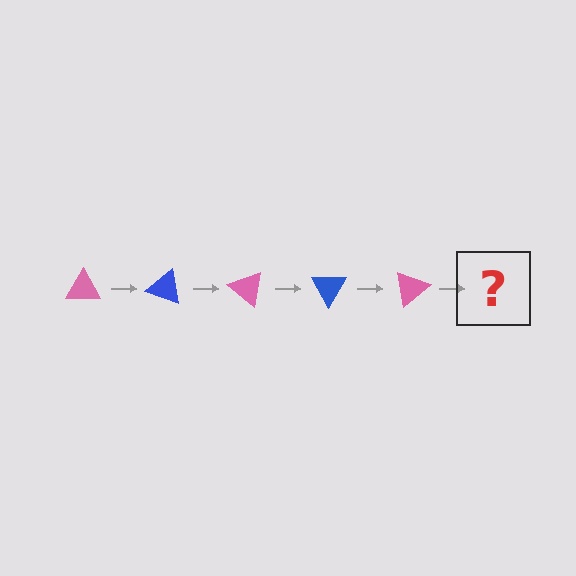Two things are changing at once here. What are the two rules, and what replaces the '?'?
The two rules are that it rotates 20 degrees each step and the color cycles through pink and blue. The '?' should be a blue triangle, rotated 100 degrees from the start.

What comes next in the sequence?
The next element should be a blue triangle, rotated 100 degrees from the start.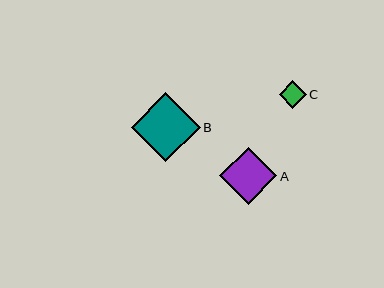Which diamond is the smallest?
Diamond C is the smallest with a size of approximately 27 pixels.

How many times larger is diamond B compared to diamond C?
Diamond B is approximately 2.5 times the size of diamond C.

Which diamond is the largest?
Diamond B is the largest with a size of approximately 68 pixels.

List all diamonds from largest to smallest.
From largest to smallest: B, A, C.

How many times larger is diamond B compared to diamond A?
Diamond B is approximately 1.2 times the size of diamond A.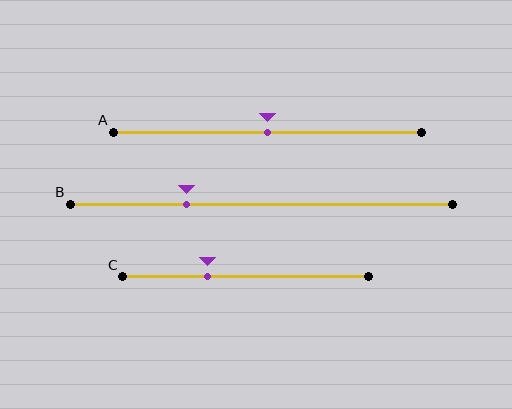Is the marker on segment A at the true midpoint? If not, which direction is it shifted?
Yes, the marker on segment A is at the true midpoint.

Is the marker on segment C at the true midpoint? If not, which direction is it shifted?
No, the marker on segment C is shifted to the left by about 15% of the segment length.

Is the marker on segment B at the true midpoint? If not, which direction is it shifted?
No, the marker on segment B is shifted to the left by about 20% of the segment length.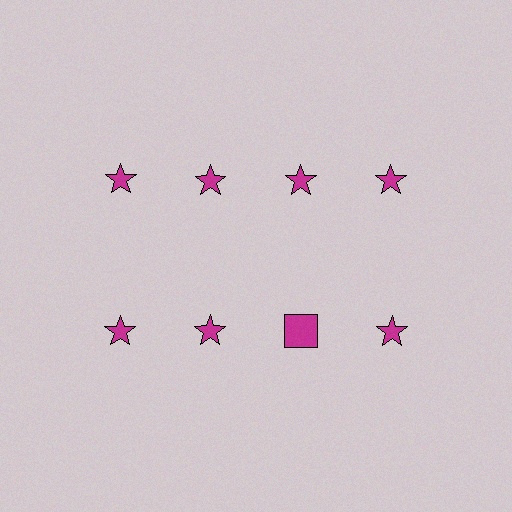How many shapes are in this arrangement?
There are 8 shapes arranged in a grid pattern.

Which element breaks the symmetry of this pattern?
The magenta square in the second row, center column breaks the symmetry. All other shapes are magenta stars.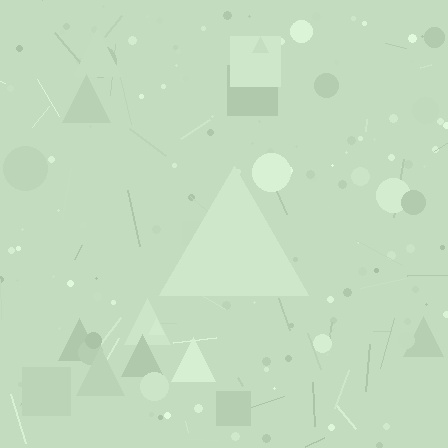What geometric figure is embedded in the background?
A triangle is embedded in the background.